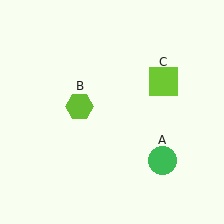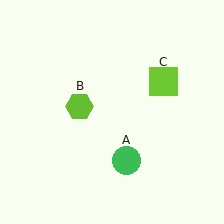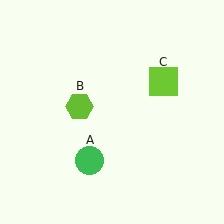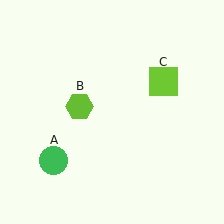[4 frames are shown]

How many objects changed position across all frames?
1 object changed position: green circle (object A).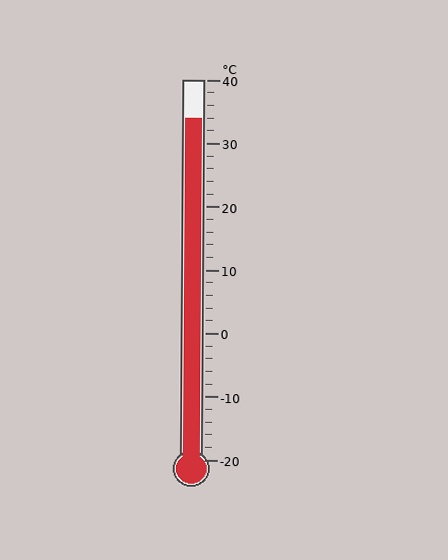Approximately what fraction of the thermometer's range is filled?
The thermometer is filled to approximately 90% of its range.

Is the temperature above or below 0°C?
The temperature is above 0°C.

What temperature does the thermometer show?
The thermometer shows approximately 34°C.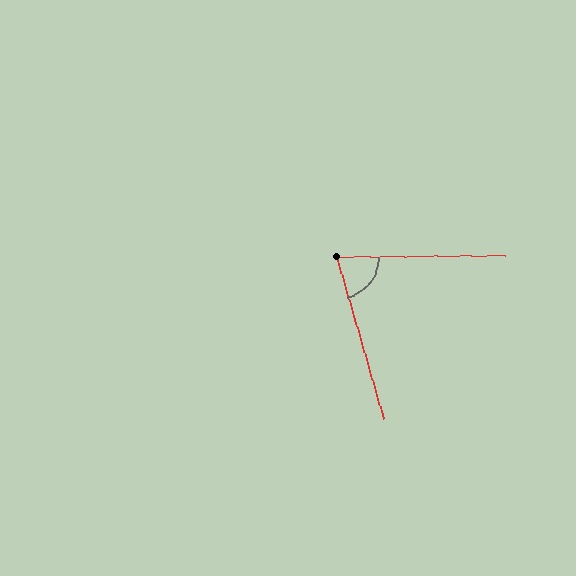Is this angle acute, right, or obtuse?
It is acute.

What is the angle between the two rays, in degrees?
Approximately 75 degrees.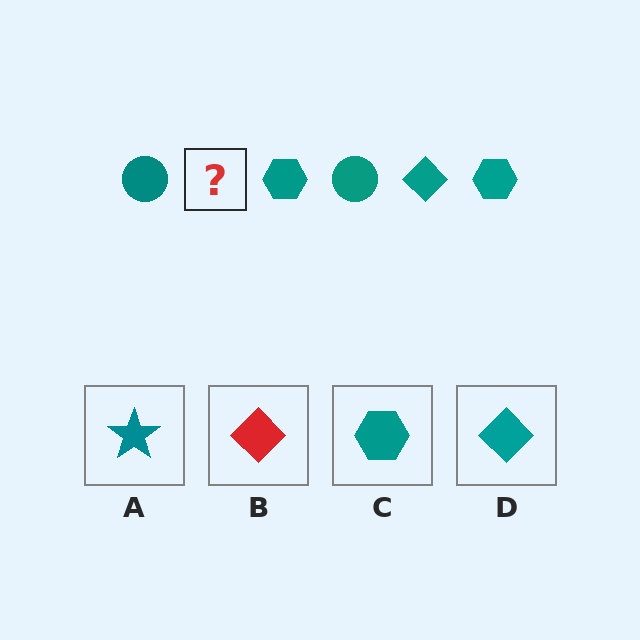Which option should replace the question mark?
Option D.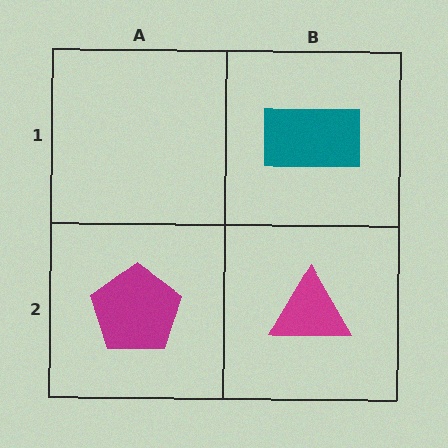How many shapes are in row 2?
2 shapes.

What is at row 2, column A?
A magenta pentagon.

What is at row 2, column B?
A magenta triangle.